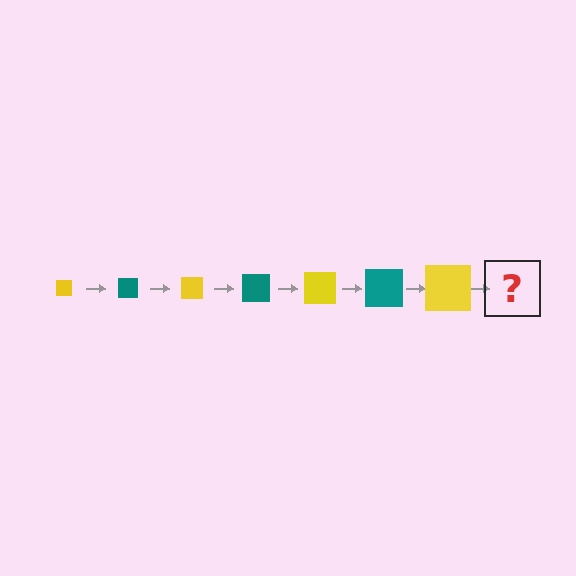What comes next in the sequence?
The next element should be a teal square, larger than the previous one.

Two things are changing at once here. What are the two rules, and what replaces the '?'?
The two rules are that the square grows larger each step and the color cycles through yellow and teal. The '?' should be a teal square, larger than the previous one.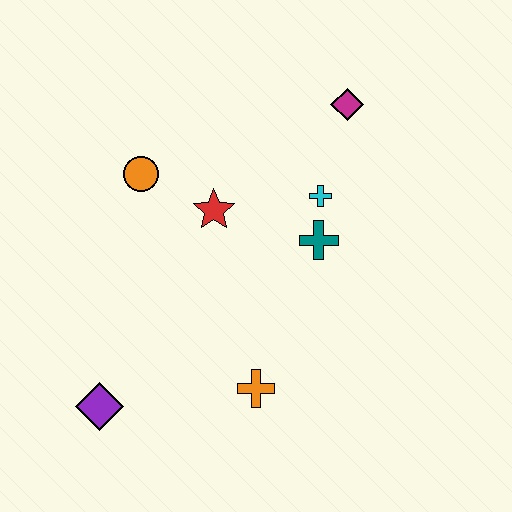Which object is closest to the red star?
The orange circle is closest to the red star.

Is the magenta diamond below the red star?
No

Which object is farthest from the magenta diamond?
The purple diamond is farthest from the magenta diamond.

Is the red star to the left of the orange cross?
Yes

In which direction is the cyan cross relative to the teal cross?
The cyan cross is above the teal cross.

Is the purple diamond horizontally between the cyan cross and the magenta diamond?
No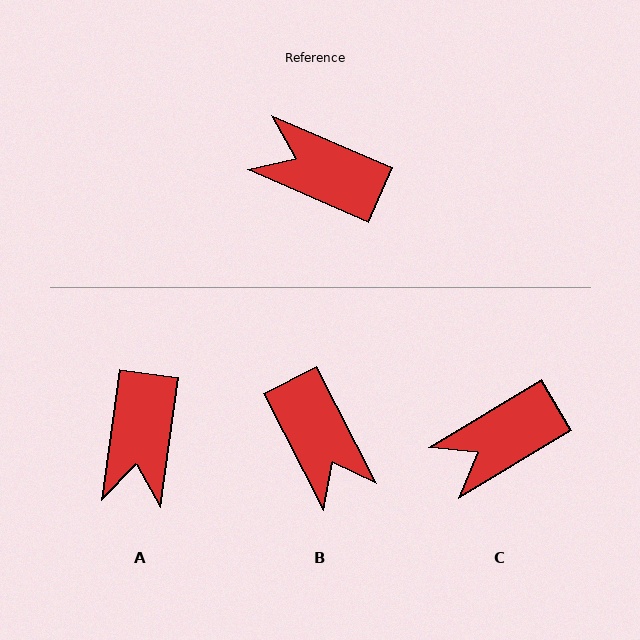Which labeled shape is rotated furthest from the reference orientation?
B, about 141 degrees away.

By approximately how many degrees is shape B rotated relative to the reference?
Approximately 141 degrees counter-clockwise.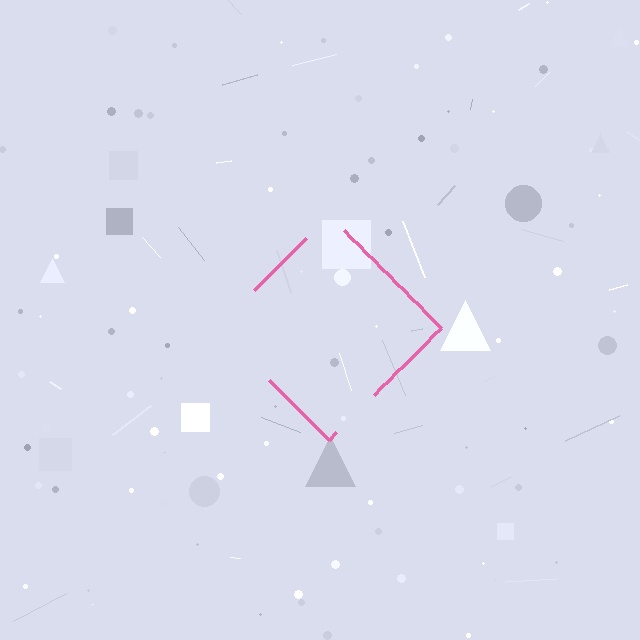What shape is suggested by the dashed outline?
The dashed outline suggests a diamond.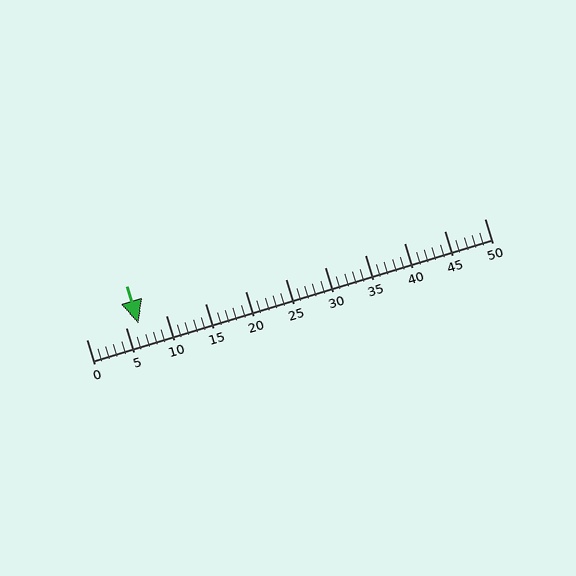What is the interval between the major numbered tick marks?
The major tick marks are spaced 5 units apart.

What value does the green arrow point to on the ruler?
The green arrow points to approximately 7.